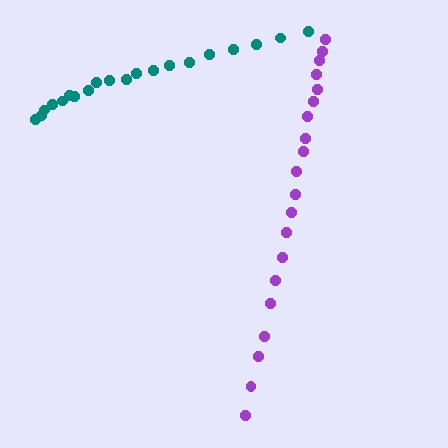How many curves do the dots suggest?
There are 2 distinct paths.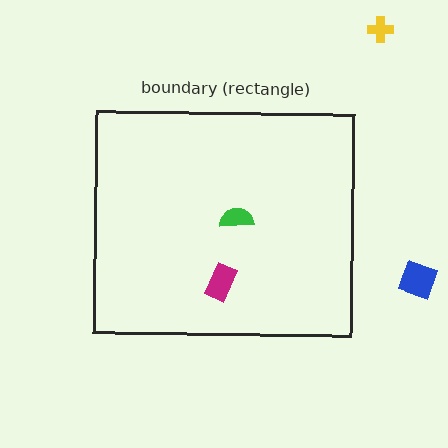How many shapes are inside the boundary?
2 inside, 2 outside.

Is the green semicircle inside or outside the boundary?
Inside.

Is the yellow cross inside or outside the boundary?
Outside.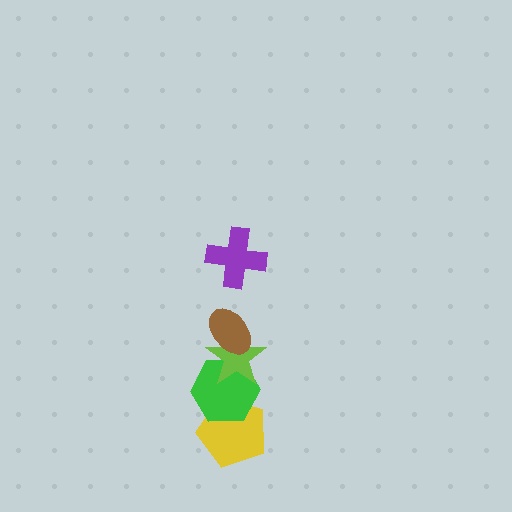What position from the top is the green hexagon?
The green hexagon is 4th from the top.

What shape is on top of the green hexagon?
The lime star is on top of the green hexagon.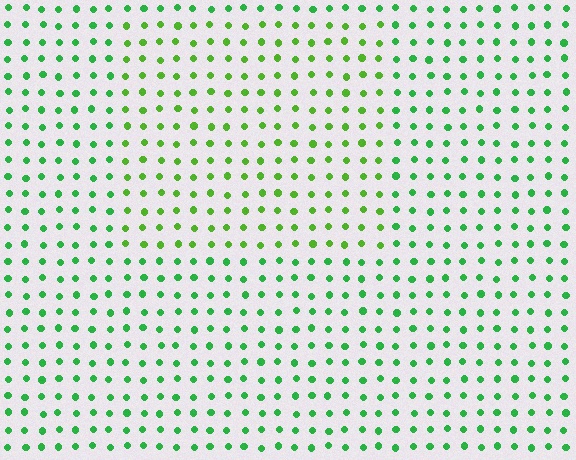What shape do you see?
I see a rectangle.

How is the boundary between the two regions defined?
The boundary is defined purely by a slight shift in hue (about 28 degrees). Spacing, size, and orientation are identical on both sides.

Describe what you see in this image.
The image is filled with small green elements in a uniform arrangement. A rectangle-shaped region is visible where the elements are tinted to a slightly different hue, forming a subtle color boundary.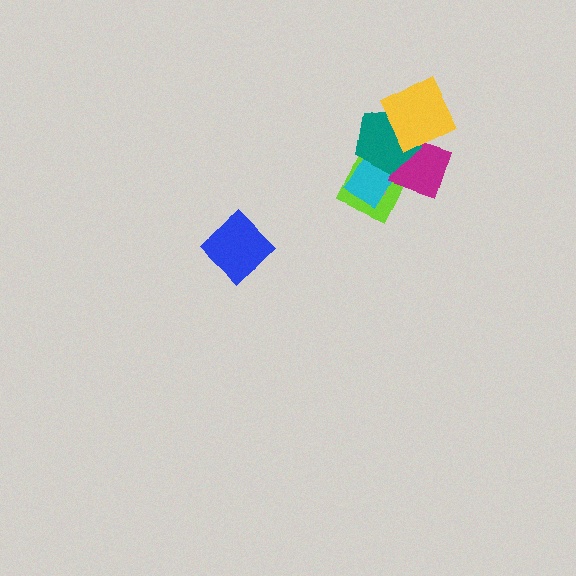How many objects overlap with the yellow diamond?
3 objects overlap with the yellow diamond.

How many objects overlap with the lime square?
4 objects overlap with the lime square.